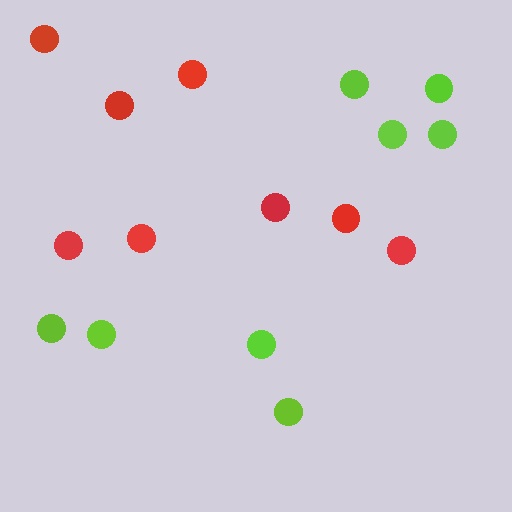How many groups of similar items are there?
There are 2 groups: one group of red circles (8) and one group of lime circles (8).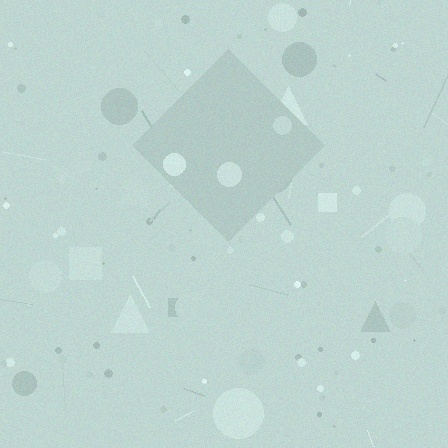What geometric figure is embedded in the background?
A diamond is embedded in the background.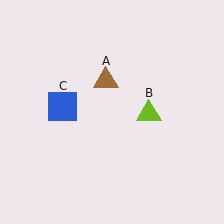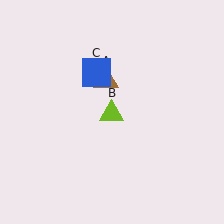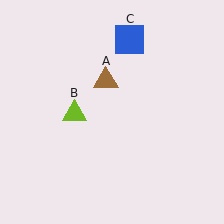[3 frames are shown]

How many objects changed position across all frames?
2 objects changed position: lime triangle (object B), blue square (object C).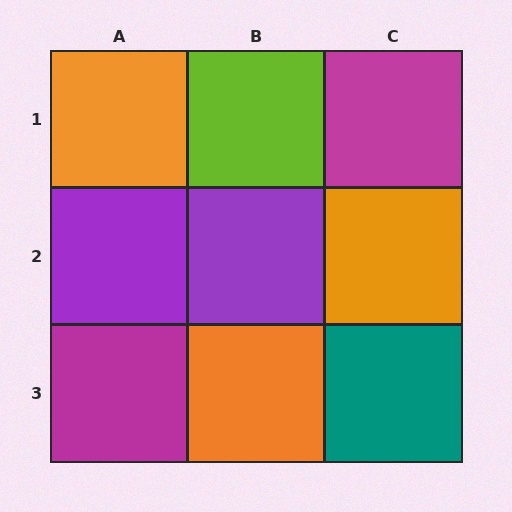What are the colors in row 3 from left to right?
Magenta, orange, teal.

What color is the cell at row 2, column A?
Purple.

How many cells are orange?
3 cells are orange.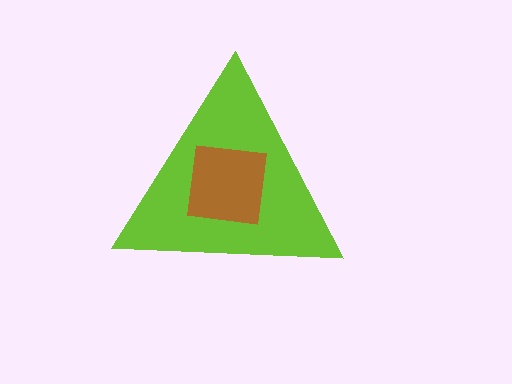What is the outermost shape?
The lime triangle.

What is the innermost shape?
The brown square.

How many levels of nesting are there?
2.